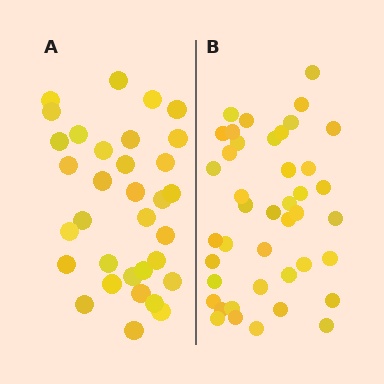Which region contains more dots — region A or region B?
Region B (the right region) has more dots.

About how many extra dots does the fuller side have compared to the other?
Region B has roughly 8 or so more dots than region A.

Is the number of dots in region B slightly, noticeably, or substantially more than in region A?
Region B has noticeably more, but not dramatically so. The ratio is roughly 1.3 to 1.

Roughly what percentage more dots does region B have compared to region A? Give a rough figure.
About 25% more.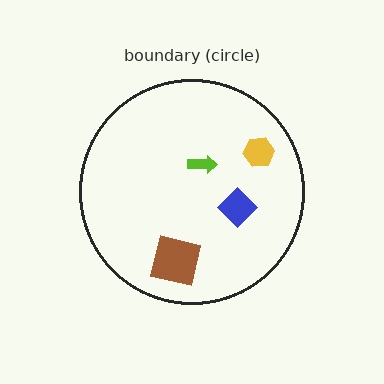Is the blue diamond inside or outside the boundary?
Inside.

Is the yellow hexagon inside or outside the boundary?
Inside.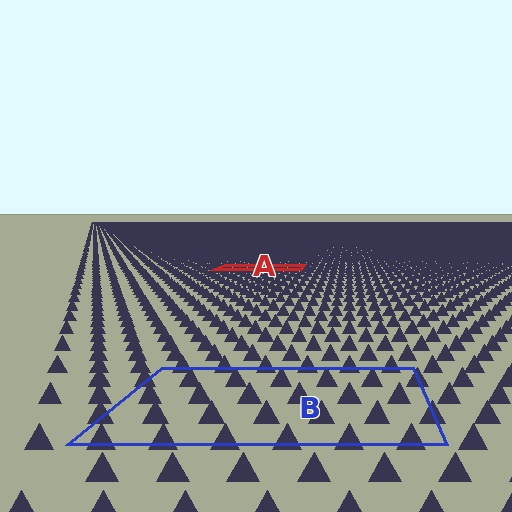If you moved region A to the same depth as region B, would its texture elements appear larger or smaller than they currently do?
They would appear larger. At a closer depth, the same texture elements are projected at a bigger on-screen size.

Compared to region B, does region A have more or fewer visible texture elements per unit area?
Region A has more texture elements per unit area — they are packed more densely because it is farther away.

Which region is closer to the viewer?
Region B is closer. The texture elements there are larger and more spread out.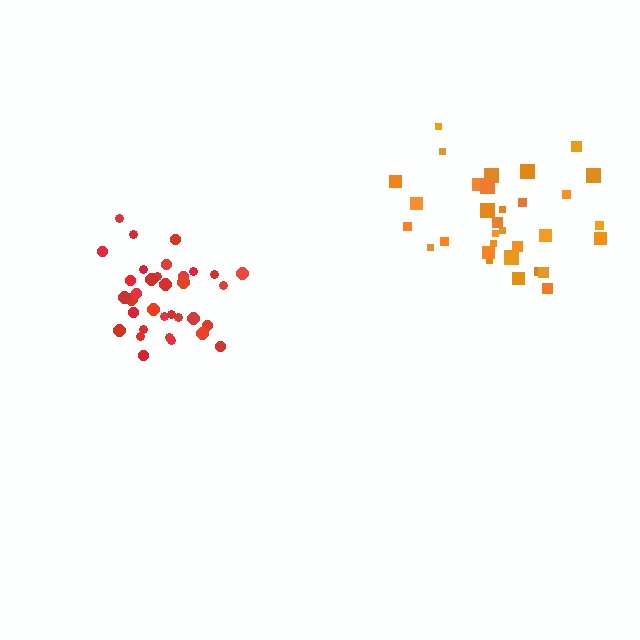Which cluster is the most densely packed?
Red.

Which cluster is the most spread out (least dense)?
Orange.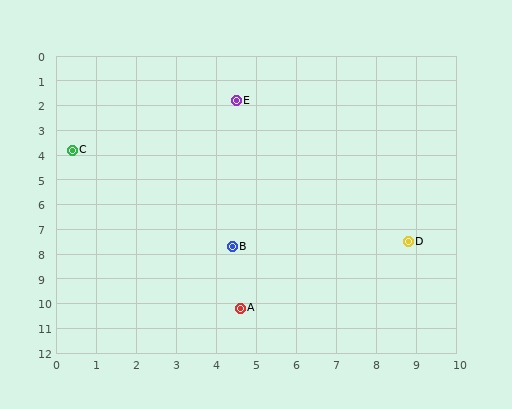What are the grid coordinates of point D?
Point D is at approximately (8.8, 7.5).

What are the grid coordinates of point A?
Point A is at approximately (4.6, 10.2).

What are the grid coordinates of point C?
Point C is at approximately (0.4, 3.8).